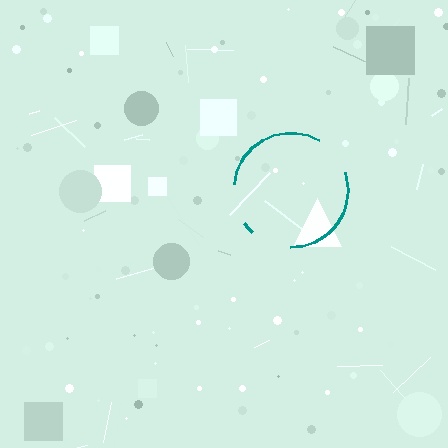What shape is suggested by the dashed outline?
The dashed outline suggests a circle.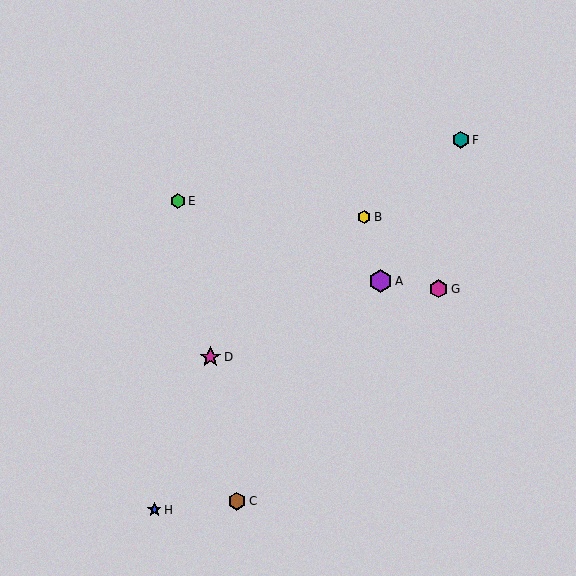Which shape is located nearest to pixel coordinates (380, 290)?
The purple hexagon (labeled A) at (381, 281) is nearest to that location.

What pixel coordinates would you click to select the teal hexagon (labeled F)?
Click at (461, 140) to select the teal hexagon F.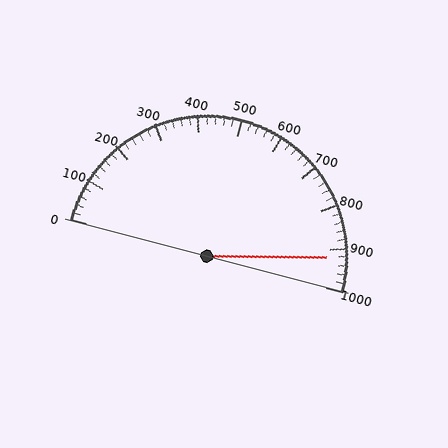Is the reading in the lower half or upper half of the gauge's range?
The reading is in the upper half of the range (0 to 1000).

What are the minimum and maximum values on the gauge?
The gauge ranges from 0 to 1000.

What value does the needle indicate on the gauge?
The needle indicates approximately 920.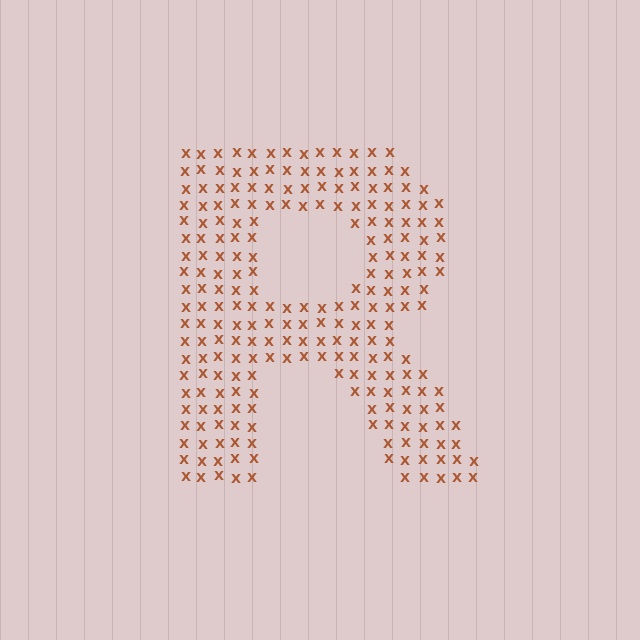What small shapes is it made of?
It is made of small letter X's.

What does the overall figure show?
The overall figure shows the letter R.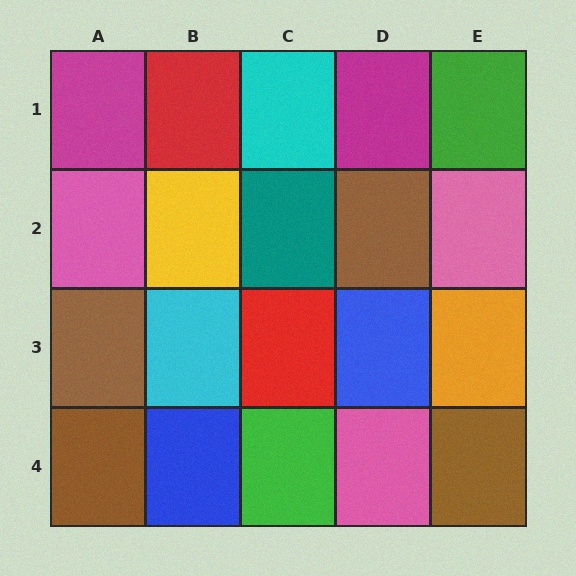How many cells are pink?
3 cells are pink.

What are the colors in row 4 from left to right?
Brown, blue, green, pink, brown.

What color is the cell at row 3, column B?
Cyan.